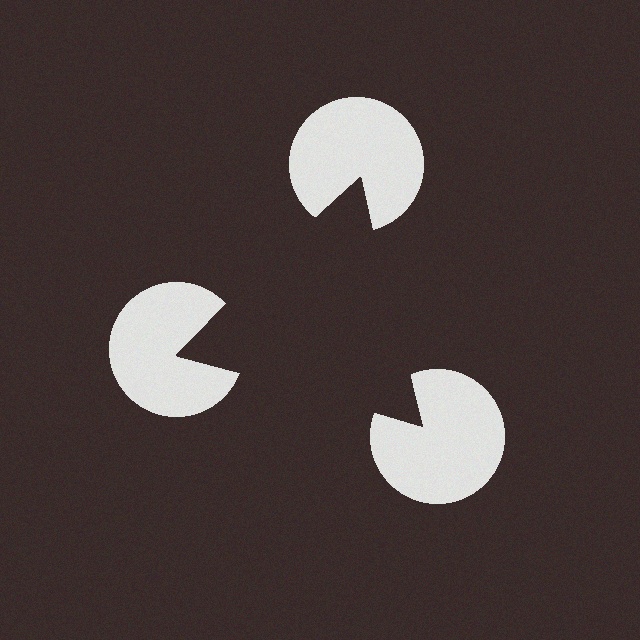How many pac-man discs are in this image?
There are 3 — one at each vertex of the illusory triangle.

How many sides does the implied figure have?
3 sides.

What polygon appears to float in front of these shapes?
An illusory triangle — its edges are inferred from the aligned wedge cuts in the pac-man discs, not physically drawn.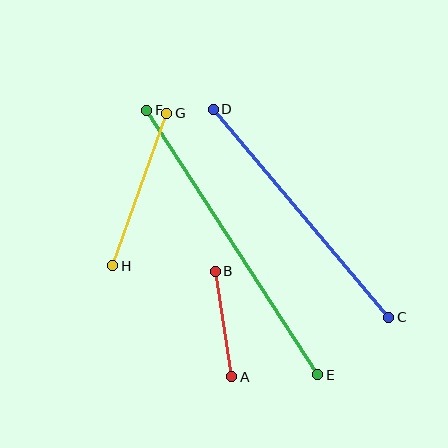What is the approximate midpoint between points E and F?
The midpoint is at approximately (232, 242) pixels.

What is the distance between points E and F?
The distance is approximately 315 pixels.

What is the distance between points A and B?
The distance is approximately 107 pixels.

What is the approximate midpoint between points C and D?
The midpoint is at approximately (301, 213) pixels.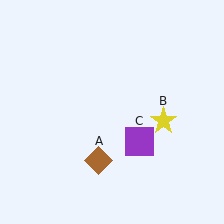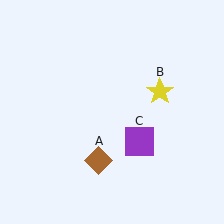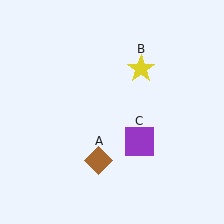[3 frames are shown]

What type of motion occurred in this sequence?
The yellow star (object B) rotated counterclockwise around the center of the scene.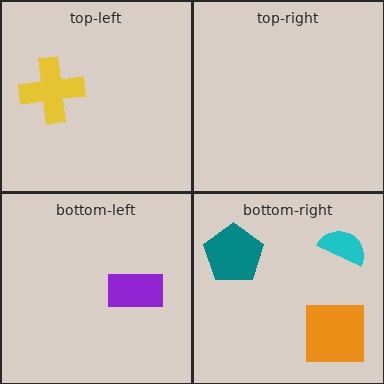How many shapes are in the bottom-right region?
3.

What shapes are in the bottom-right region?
The teal pentagon, the cyan semicircle, the orange square.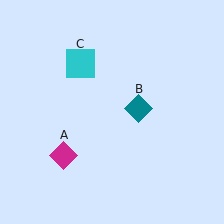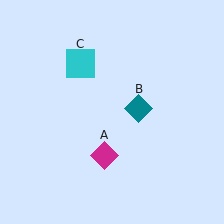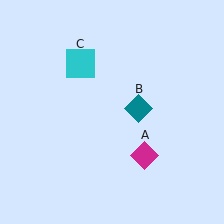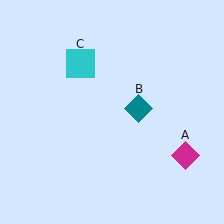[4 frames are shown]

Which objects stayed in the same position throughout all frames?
Teal diamond (object B) and cyan square (object C) remained stationary.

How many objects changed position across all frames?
1 object changed position: magenta diamond (object A).